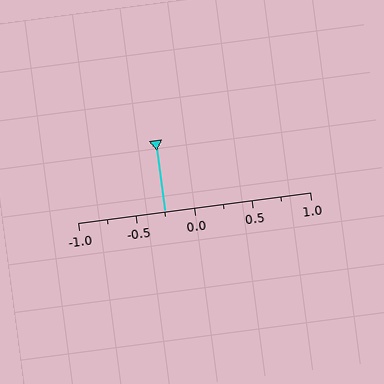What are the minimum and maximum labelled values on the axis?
The axis runs from -1.0 to 1.0.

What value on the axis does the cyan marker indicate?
The marker indicates approximately -0.25.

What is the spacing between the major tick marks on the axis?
The major ticks are spaced 0.5 apart.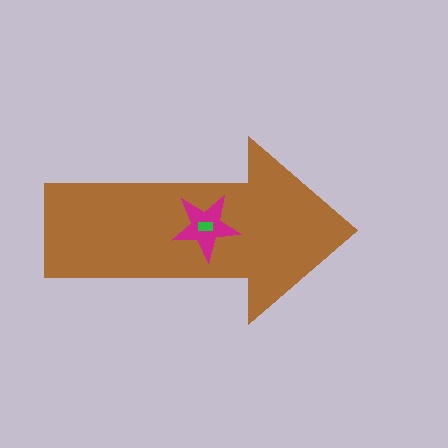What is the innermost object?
The green rectangle.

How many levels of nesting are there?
3.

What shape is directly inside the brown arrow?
The magenta star.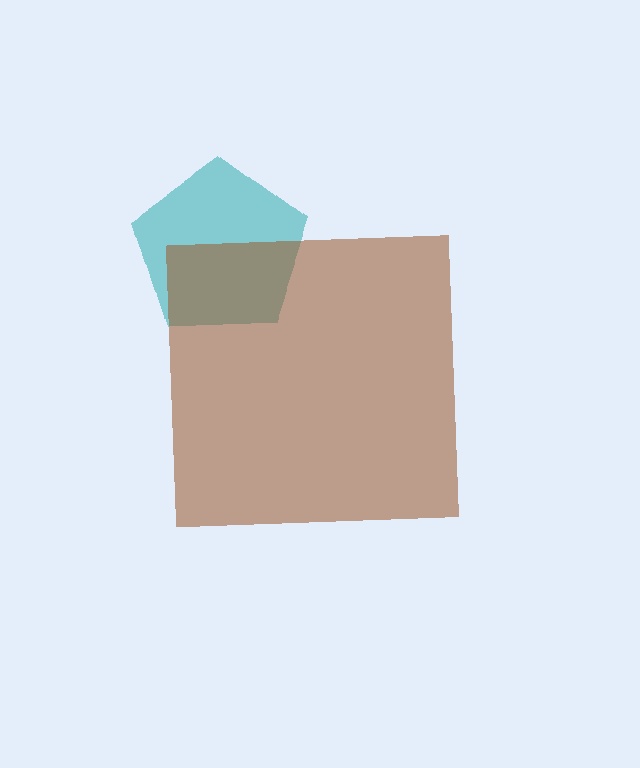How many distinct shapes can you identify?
There are 2 distinct shapes: a teal pentagon, a brown square.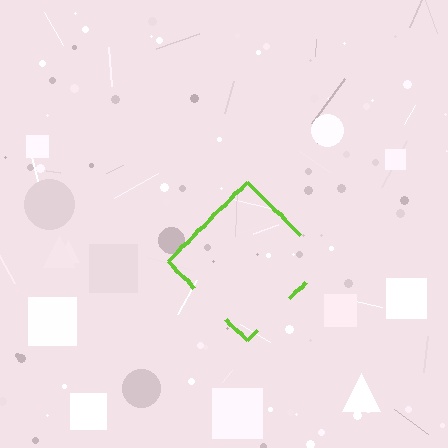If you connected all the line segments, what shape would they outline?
They would outline a diamond.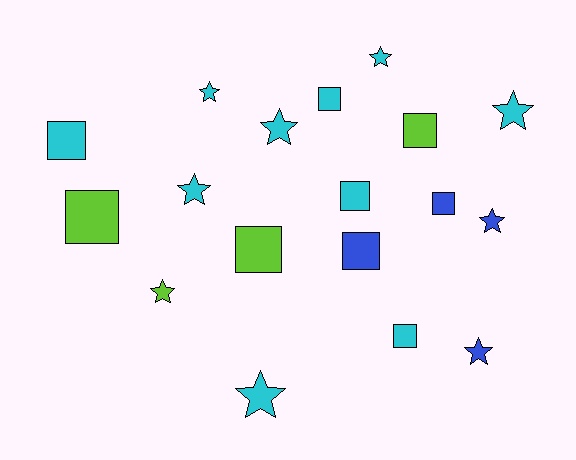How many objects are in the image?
There are 18 objects.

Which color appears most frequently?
Cyan, with 10 objects.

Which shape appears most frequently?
Square, with 9 objects.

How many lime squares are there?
There are 3 lime squares.